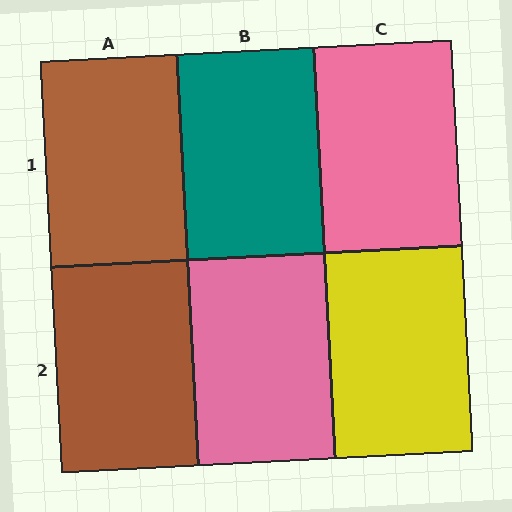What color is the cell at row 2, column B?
Pink.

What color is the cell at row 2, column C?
Yellow.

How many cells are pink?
2 cells are pink.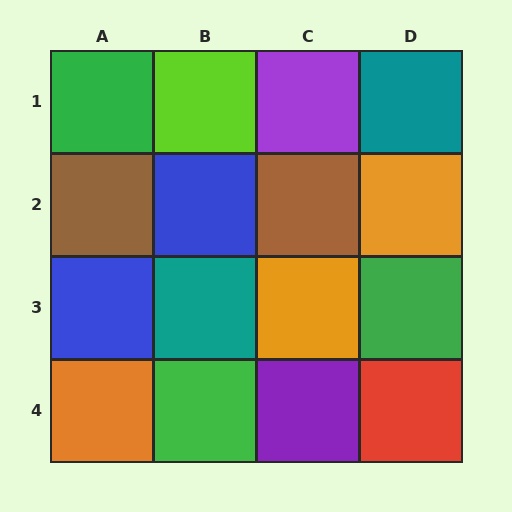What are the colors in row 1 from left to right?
Green, lime, purple, teal.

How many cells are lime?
1 cell is lime.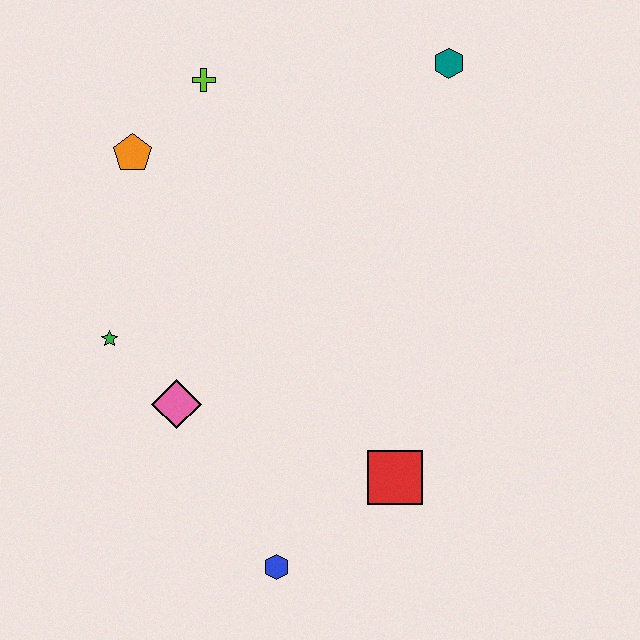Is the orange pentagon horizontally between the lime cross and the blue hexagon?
No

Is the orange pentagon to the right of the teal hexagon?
No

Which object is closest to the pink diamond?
The green star is closest to the pink diamond.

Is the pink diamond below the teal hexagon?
Yes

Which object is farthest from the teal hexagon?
The blue hexagon is farthest from the teal hexagon.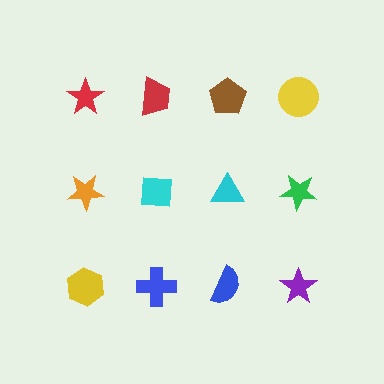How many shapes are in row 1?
4 shapes.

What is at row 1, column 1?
A red star.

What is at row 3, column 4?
A purple star.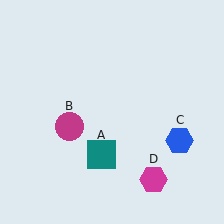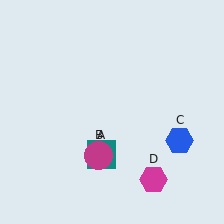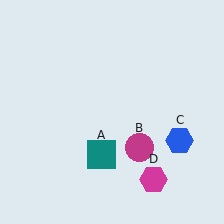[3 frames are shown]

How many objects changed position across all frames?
1 object changed position: magenta circle (object B).